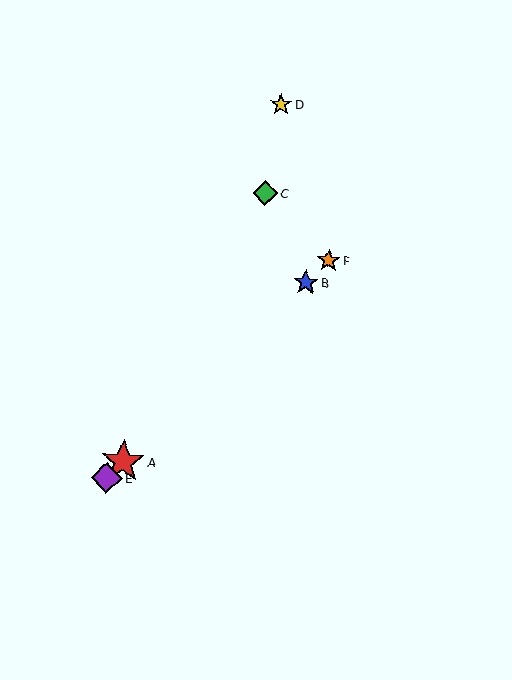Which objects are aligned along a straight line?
Objects A, B, E, F are aligned along a straight line.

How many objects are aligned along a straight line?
4 objects (A, B, E, F) are aligned along a straight line.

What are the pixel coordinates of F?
Object F is at (329, 260).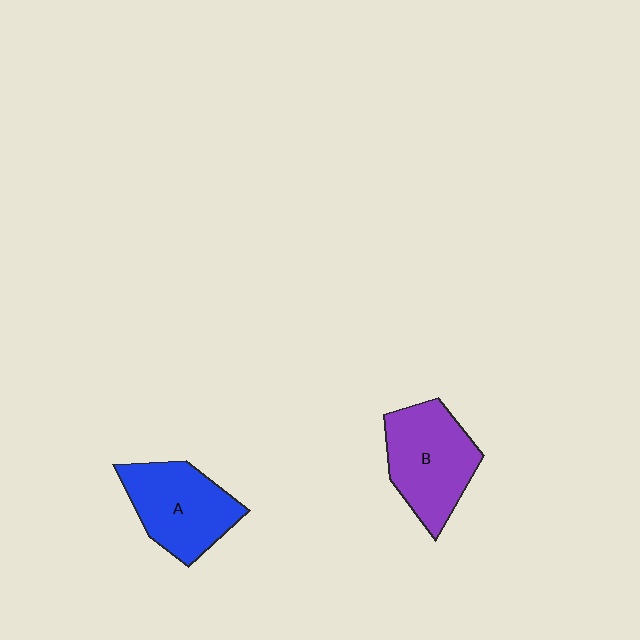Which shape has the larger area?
Shape B (purple).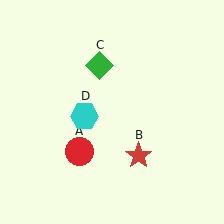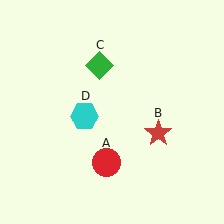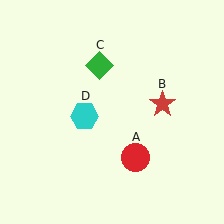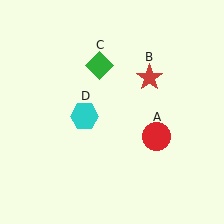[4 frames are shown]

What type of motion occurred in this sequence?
The red circle (object A), red star (object B) rotated counterclockwise around the center of the scene.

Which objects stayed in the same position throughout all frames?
Green diamond (object C) and cyan hexagon (object D) remained stationary.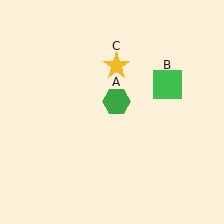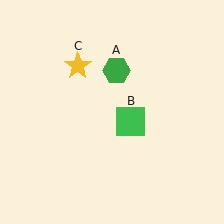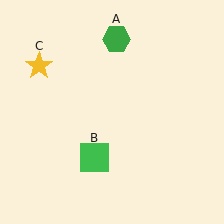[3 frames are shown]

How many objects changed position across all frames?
3 objects changed position: green hexagon (object A), green square (object B), yellow star (object C).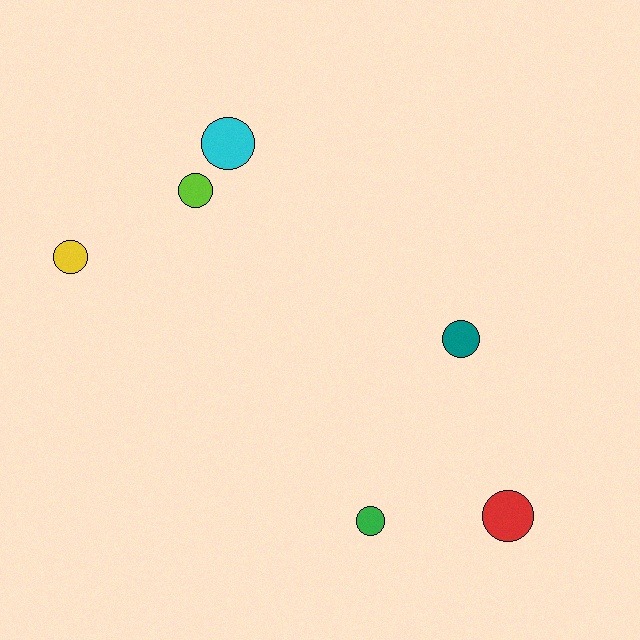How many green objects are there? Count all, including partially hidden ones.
There is 1 green object.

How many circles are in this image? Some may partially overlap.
There are 6 circles.